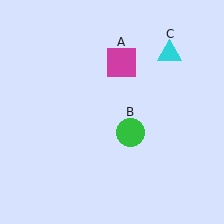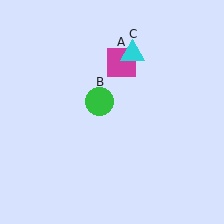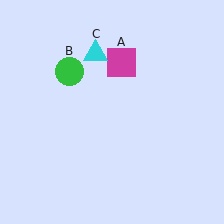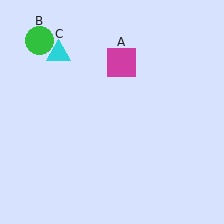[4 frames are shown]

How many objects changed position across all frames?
2 objects changed position: green circle (object B), cyan triangle (object C).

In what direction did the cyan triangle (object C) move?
The cyan triangle (object C) moved left.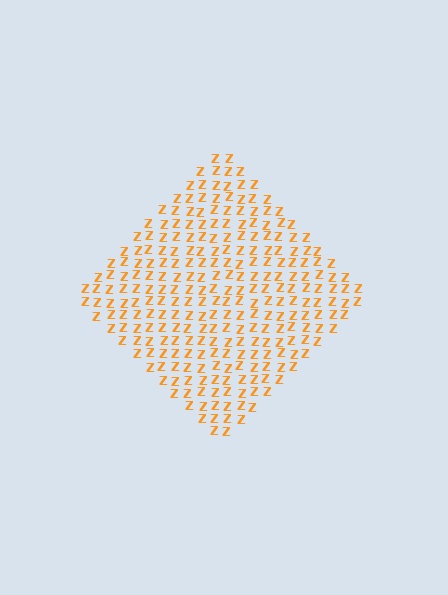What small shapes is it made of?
It is made of small letter Z's.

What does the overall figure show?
The overall figure shows a diamond.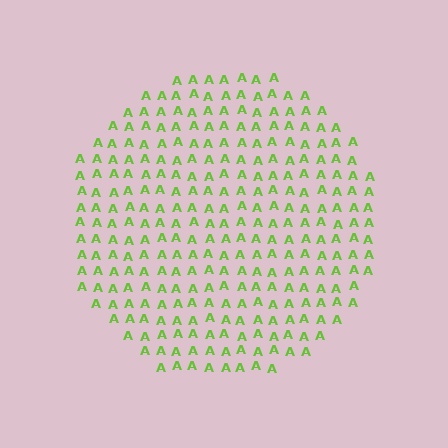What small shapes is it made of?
It is made of small letter A's.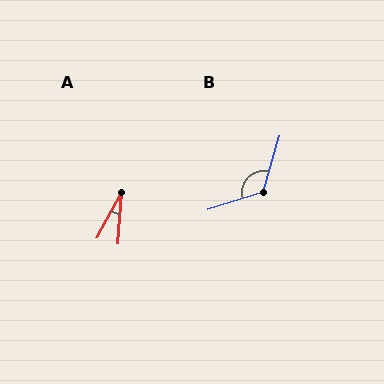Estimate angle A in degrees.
Approximately 24 degrees.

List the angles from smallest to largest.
A (24°), B (124°).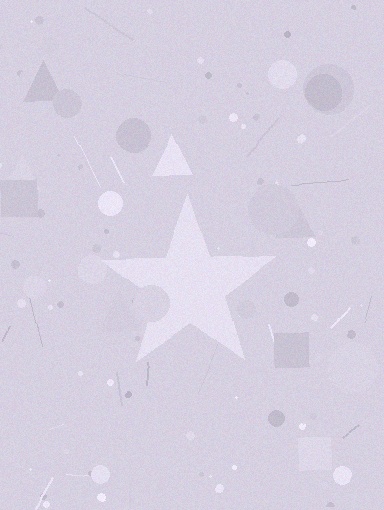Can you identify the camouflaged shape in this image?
The camouflaged shape is a star.